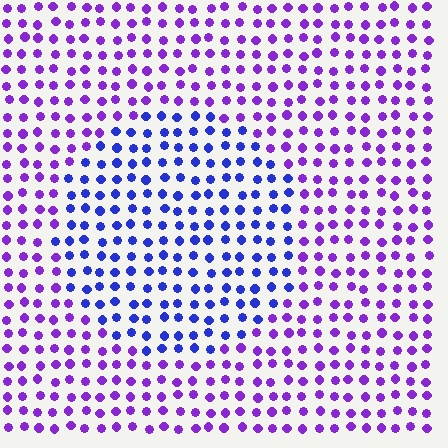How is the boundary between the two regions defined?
The boundary is defined purely by a slight shift in hue (about 39 degrees). Spacing, size, and orientation are identical on both sides.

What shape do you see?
I see a circle.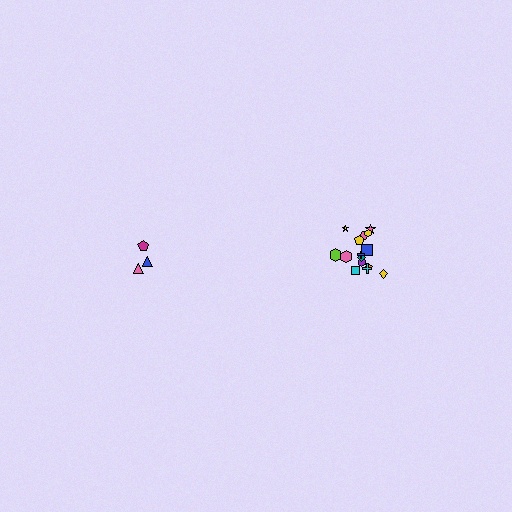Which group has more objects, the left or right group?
The right group.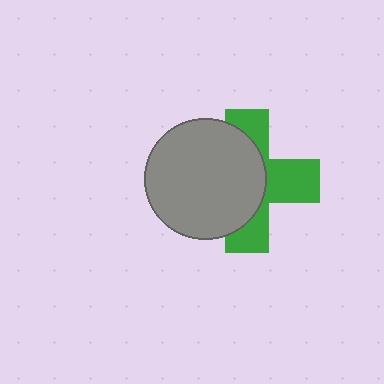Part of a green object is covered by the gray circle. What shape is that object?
It is a cross.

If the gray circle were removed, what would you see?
You would see the complete green cross.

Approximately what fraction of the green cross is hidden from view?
Roughly 53% of the green cross is hidden behind the gray circle.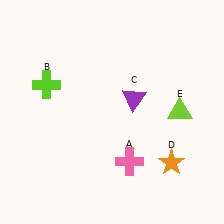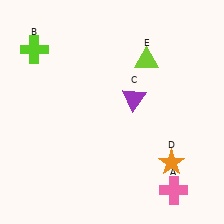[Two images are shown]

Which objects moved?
The objects that moved are: the pink cross (A), the lime cross (B), the lime triangle (E).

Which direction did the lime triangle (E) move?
The lime triangle (E) moved up.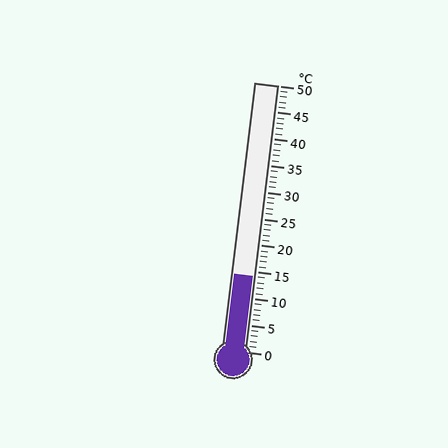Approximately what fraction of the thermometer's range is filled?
The thermometer is filled to approximately 30% of its range.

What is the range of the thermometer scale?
The thermometer scale ranges from 0°C to 50°C.